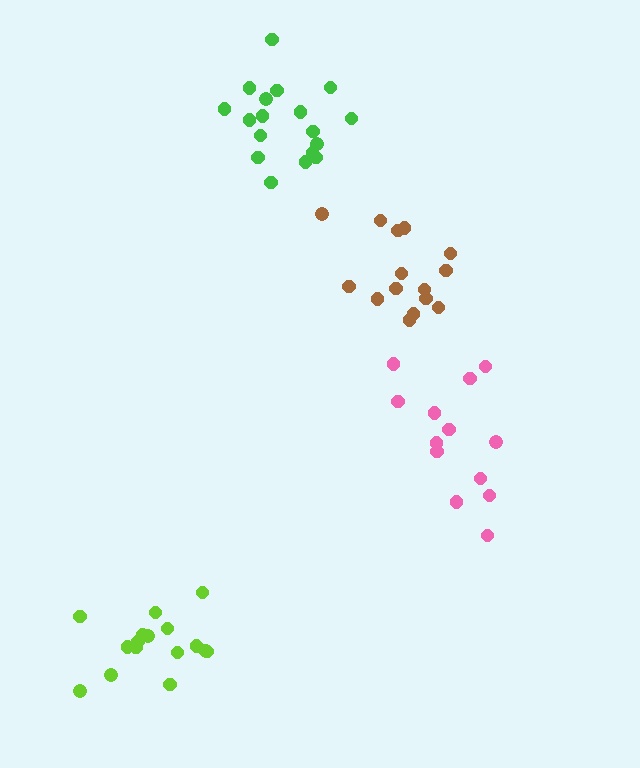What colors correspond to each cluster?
The clusters are colored: brown, lime, green, pink.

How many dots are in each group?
Group 1: 15 dots, Group 2: 16 dots, Group 3: 18 dots, Group 4: 13 dots (62 total).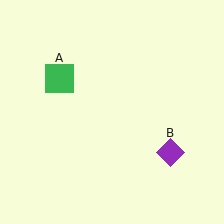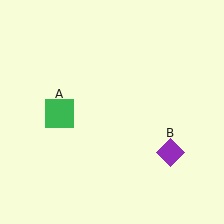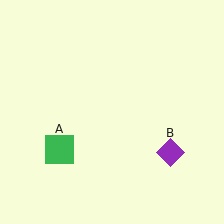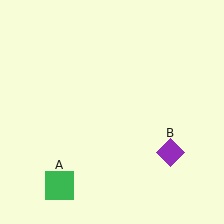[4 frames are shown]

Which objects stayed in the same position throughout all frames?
Purple diamond (object B) remained stationary.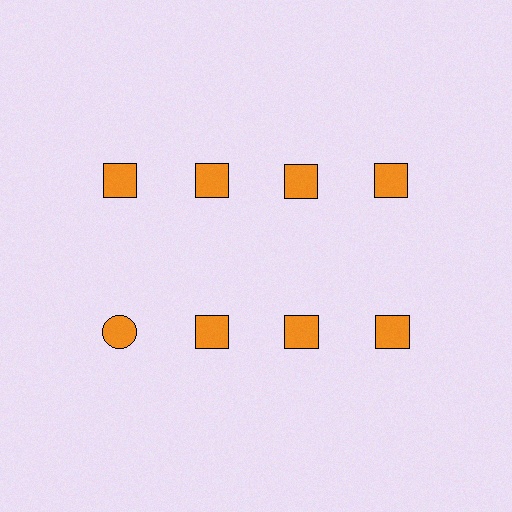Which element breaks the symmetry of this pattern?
The orange circle in the second row, leftmost column breaks the symmetry. All other shapes are orange squares.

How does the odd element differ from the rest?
It has a different shape: circle instead of square.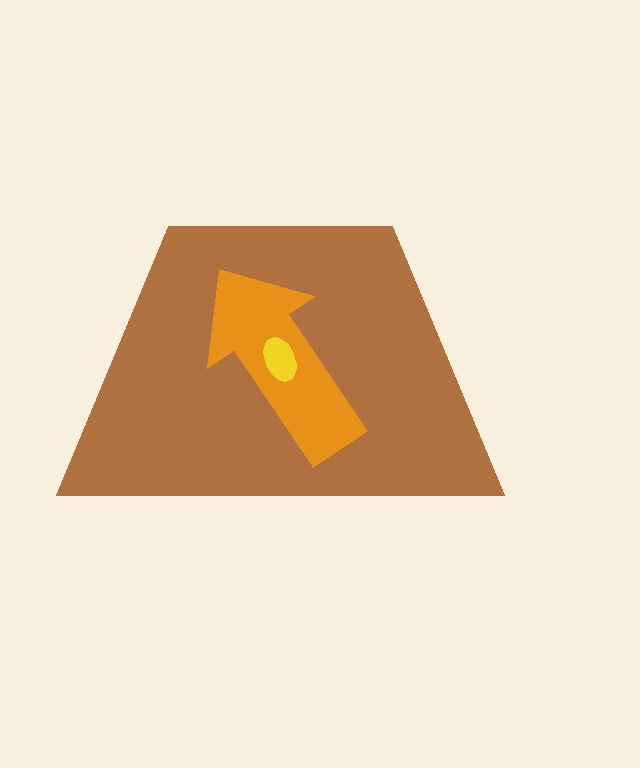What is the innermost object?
The yellow ellipse.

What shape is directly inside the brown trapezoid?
The orange arrow.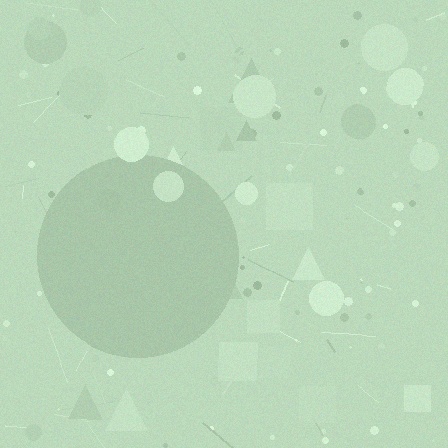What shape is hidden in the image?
A circle is hidden in the image.